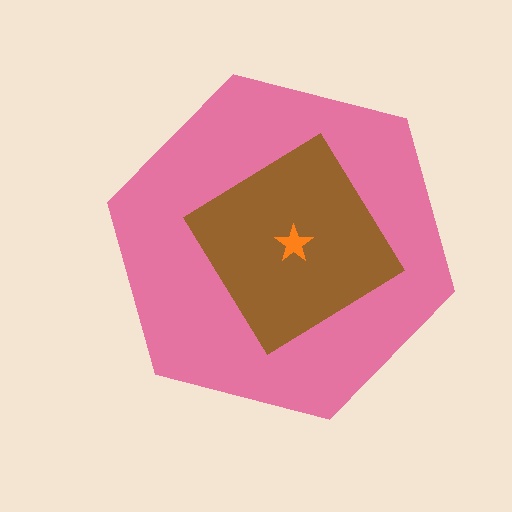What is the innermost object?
The orange star.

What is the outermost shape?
The pink hexagon.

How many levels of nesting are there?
3.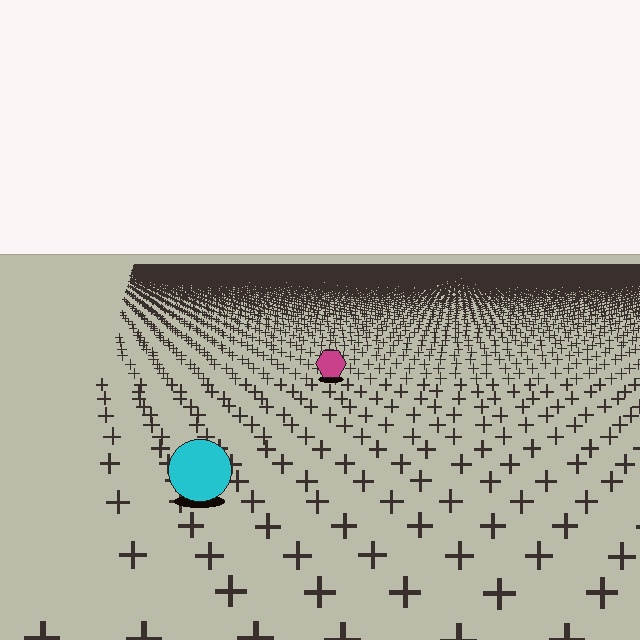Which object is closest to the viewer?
The cyan circle is closest. The texture marks near it are larger and more spread out.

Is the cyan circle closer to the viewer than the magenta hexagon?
Yes. The cyan circle is closer — you can tell from the texture gradient: the ground texture is coarser near it.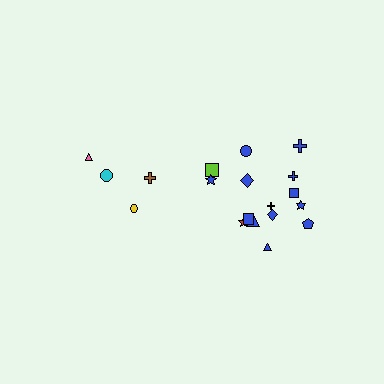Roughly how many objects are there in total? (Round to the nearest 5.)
Roughly 20 objects in total.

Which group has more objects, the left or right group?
The right group.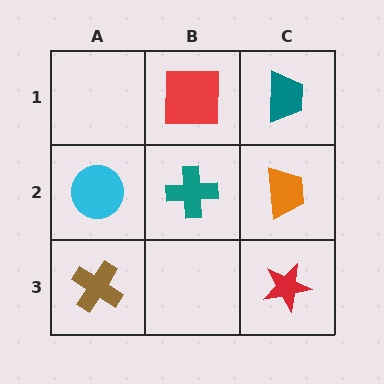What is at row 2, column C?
An orange trapezoid.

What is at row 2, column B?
A teal cross.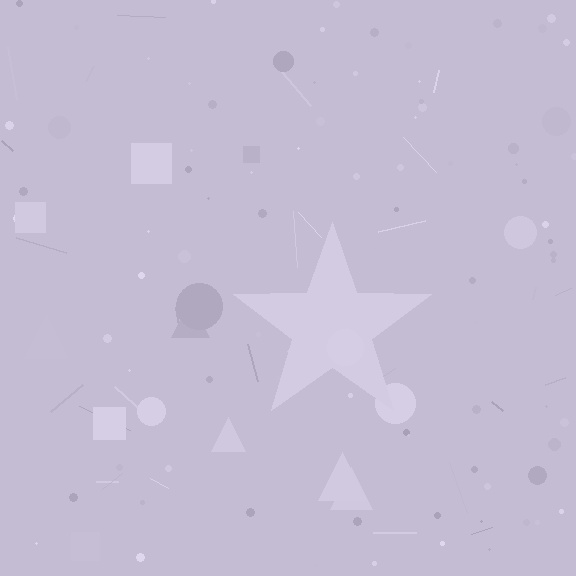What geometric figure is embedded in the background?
A star is embedded in the background.